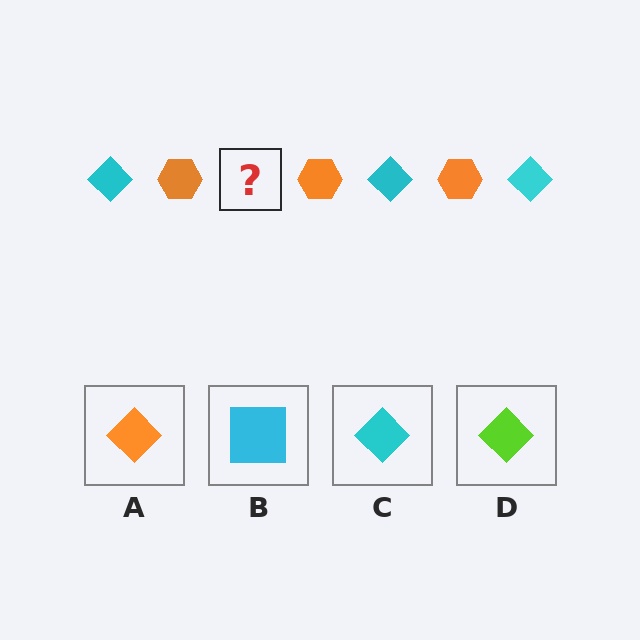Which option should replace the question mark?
Option C.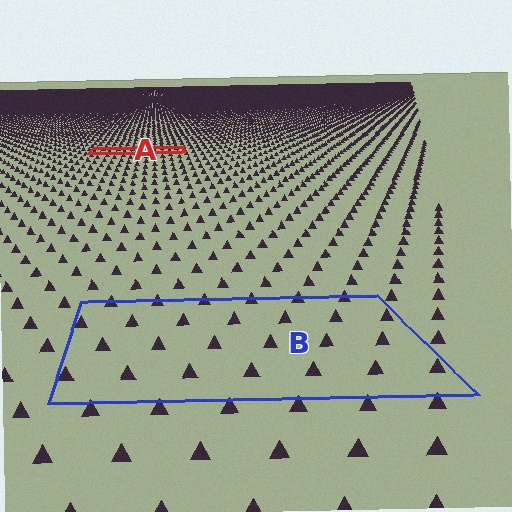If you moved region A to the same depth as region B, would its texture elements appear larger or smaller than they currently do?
They would appear larger. At a closer depth, the same texture elements are projected at a bigger on-screen size.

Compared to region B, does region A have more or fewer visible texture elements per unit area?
Region A has more texture elements per unit area — they are packed more densely because it is farther away.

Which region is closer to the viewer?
Region B is closer. The texture elements there are larger and more spread out.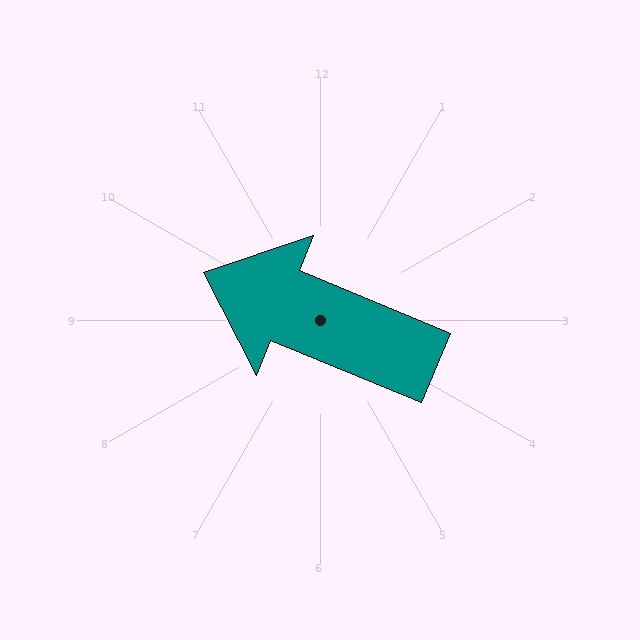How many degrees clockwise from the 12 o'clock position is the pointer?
Approximately 292 degrees.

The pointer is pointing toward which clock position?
Roughly 10 o'clock.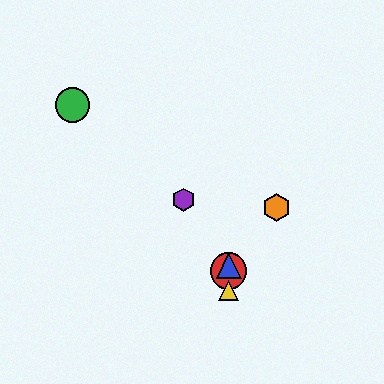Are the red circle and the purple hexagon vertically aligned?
No, the red circle is at x≈229 and the purple hexagon is at x≈183.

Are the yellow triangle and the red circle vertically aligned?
Yes, both are at x≈229.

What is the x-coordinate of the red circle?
The red circle is at x≈229.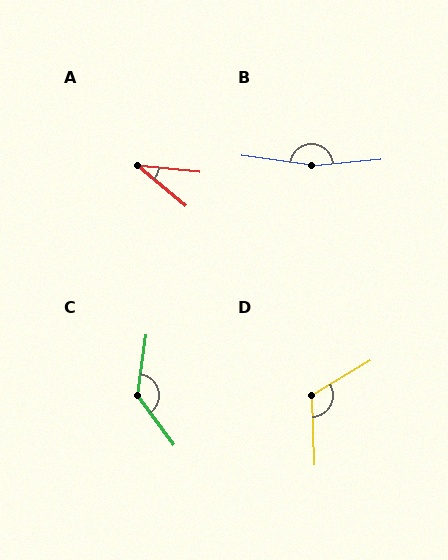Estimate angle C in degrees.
Approximately 135 degrees.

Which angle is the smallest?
A, at approximately 34 degrees.